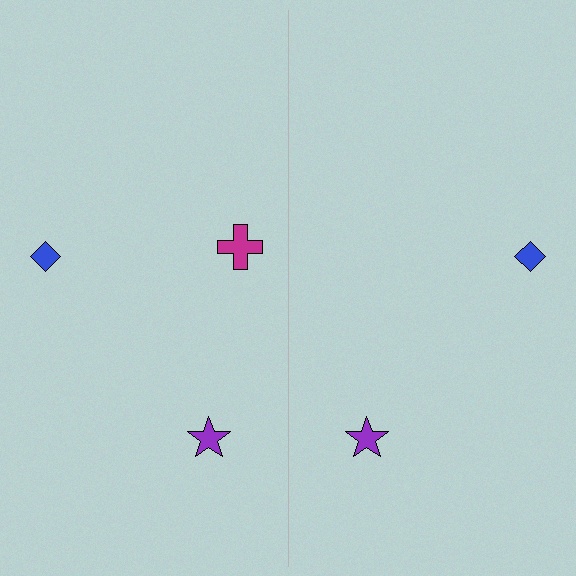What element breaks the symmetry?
A magenta cross is missing from the right side.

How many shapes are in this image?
There are 5 shapes in this image.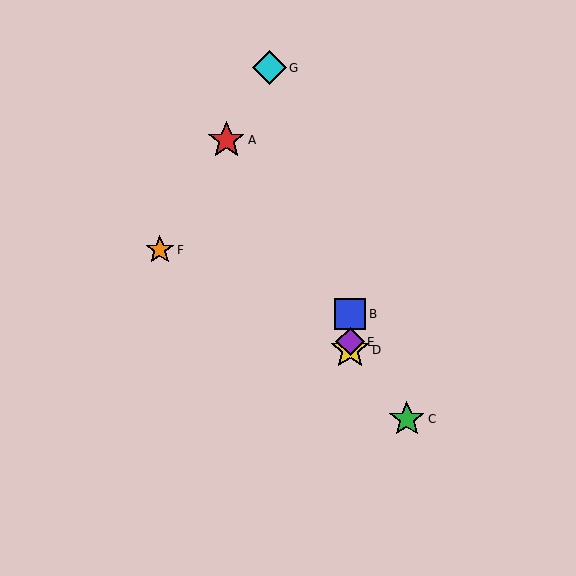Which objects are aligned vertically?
Objects B, D, E are aligned vertically.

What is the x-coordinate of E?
Object E is at x≈350.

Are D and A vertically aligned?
No, D is at x≈350 and A is at x≈226.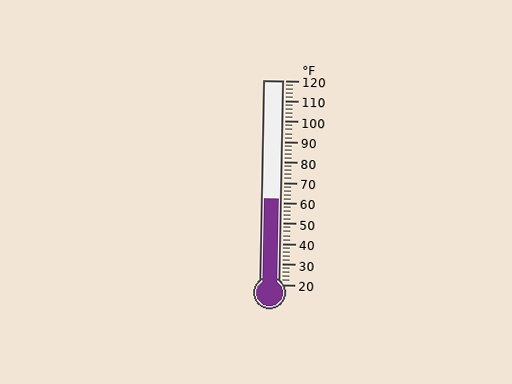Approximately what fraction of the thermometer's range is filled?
The thermometer is filled to approximately 40% of its range.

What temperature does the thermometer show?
The thermometer shows approximately 62°F.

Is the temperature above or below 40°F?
The temperature is above 40°F.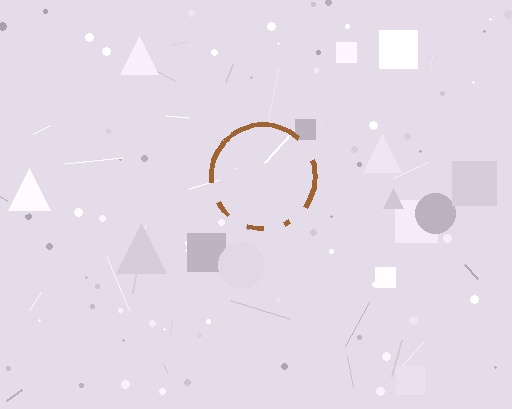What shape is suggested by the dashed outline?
The dashed outline suggests a circle.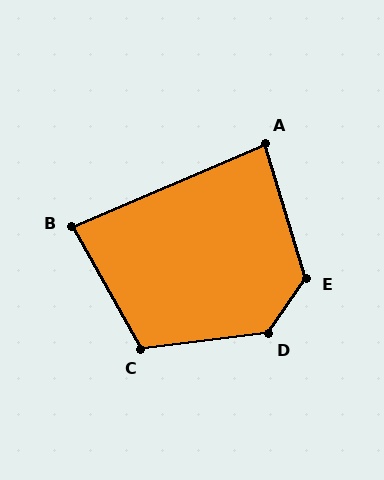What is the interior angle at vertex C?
Approximately 112 degrees (obtuse).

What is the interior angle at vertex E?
Approximately 128 degrees (obtuse).